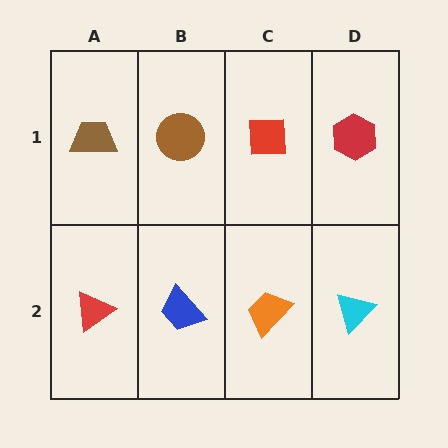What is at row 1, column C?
A red square.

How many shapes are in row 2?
4 shapes.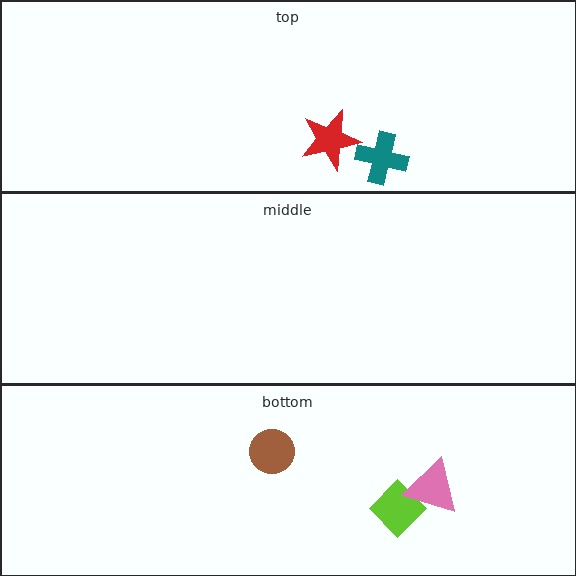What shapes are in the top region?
The teal cross, the red star.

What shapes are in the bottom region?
The brown circle, the lime diamond, the pink triangle.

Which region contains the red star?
The top region.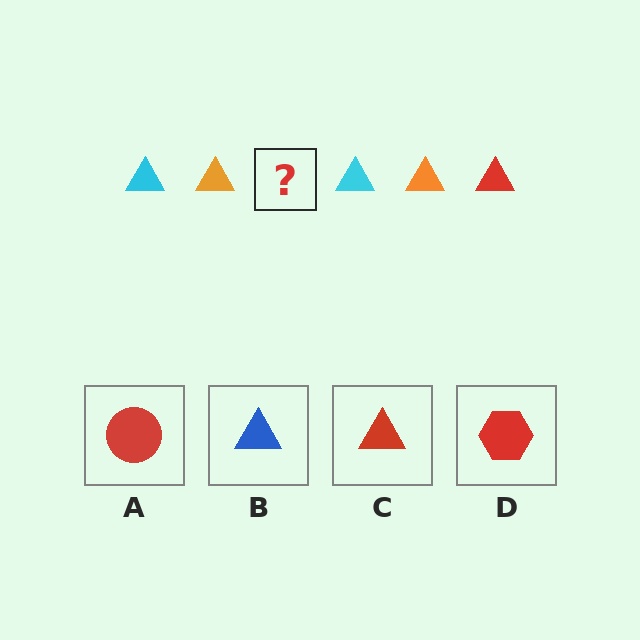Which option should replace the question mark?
Option C.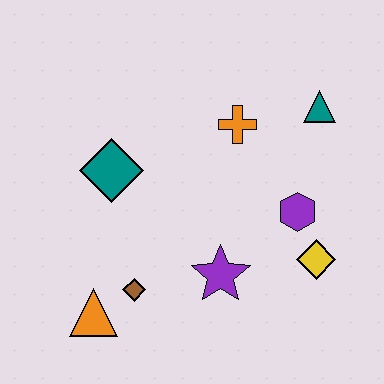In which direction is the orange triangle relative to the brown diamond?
The orange triangle is to the left of the brown diamond.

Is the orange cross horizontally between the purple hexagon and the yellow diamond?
No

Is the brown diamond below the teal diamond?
Yes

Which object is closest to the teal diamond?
The brown diamond is closest to the teal diamond.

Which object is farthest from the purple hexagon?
The orange triangle is farthest from the purple hexagon.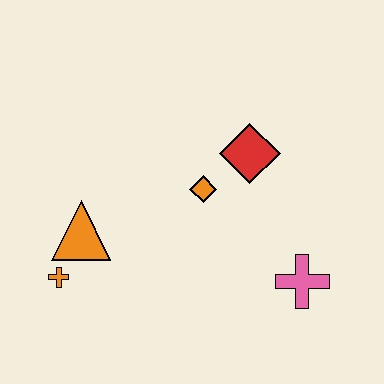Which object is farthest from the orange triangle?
The pink cross is farthest from the orange triangle.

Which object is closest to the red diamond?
The orange diamond is closest to the red diamond.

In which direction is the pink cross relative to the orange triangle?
The pink cross is to the right of the orange triangle.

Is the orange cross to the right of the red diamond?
No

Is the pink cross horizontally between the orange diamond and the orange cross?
No